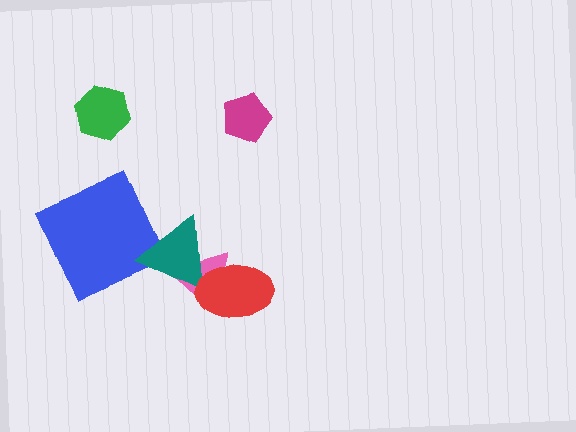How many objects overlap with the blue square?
1 object overlaps with the blue square.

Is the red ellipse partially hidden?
No, no other shape covers it.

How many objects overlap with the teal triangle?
3 objects overlap with the teal triangle.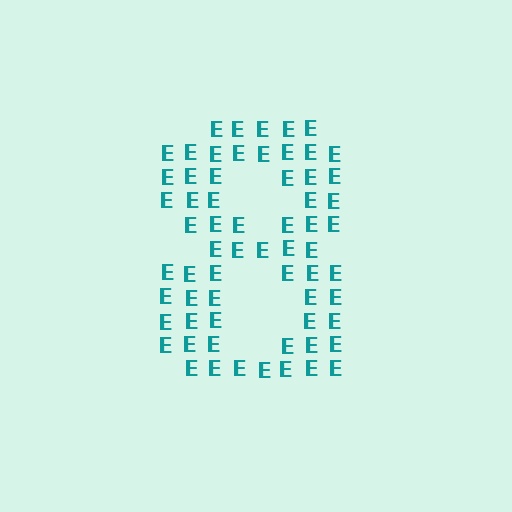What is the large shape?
The large shape is the digit 8.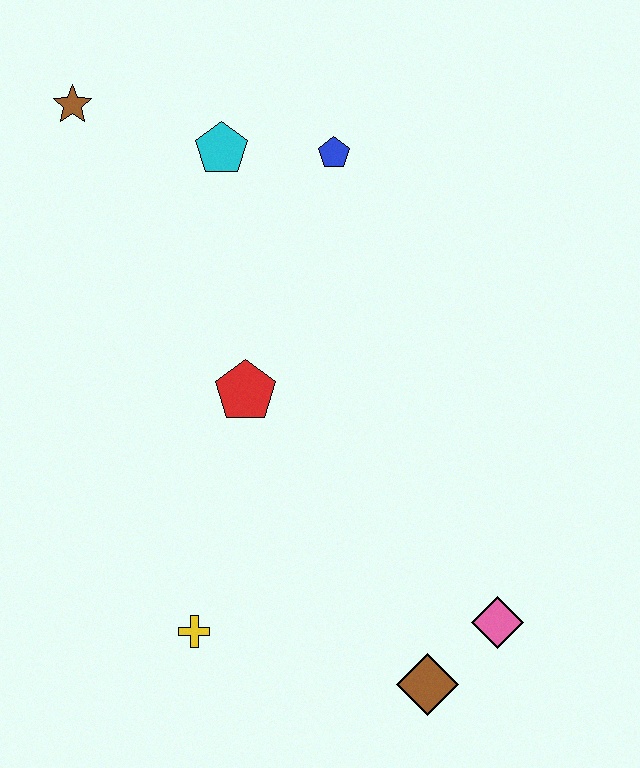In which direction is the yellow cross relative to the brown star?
The yellow cross is below the brown star.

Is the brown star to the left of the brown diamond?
Yes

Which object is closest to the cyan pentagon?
The blue pentagon is closest to the cyan pentagon.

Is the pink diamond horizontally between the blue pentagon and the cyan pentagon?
No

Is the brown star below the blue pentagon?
No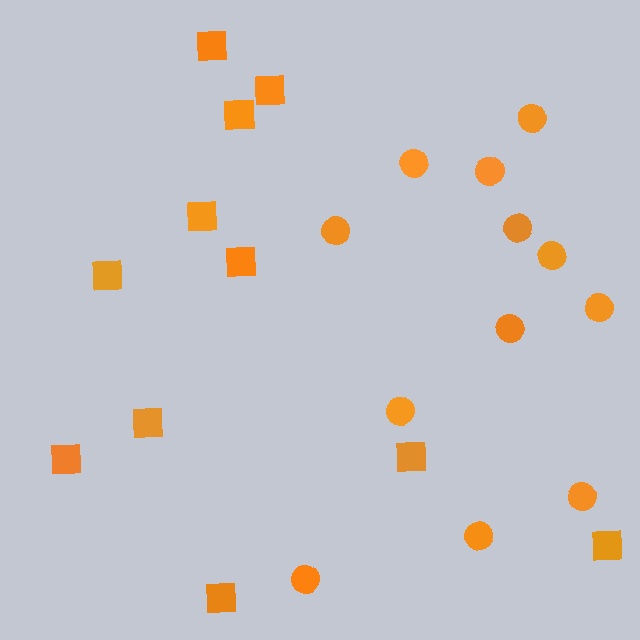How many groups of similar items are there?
There are 2 groups: one group of squares (11) and one group of circles (12).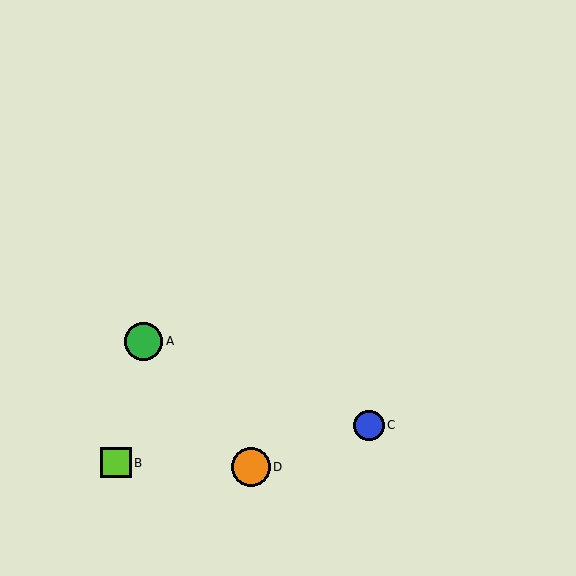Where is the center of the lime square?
The center of the lime square is at (116, 463).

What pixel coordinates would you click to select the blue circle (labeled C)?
Click at (369, 425) to select the blue circle C.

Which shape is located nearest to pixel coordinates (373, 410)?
The blue circle (labeled C) at (369, 425) is nearest to that location.